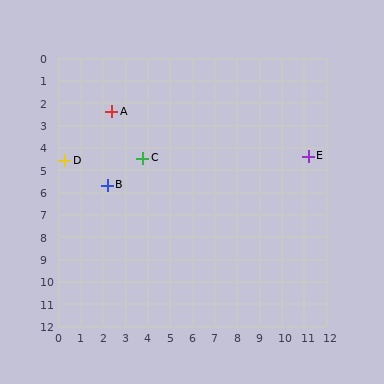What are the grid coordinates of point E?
Point E is at approximately (11.2, 4.4).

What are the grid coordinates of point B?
Point B is at approximately (2.2, 5.7).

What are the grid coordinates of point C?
Point C is at approximately (3.8, 4.5).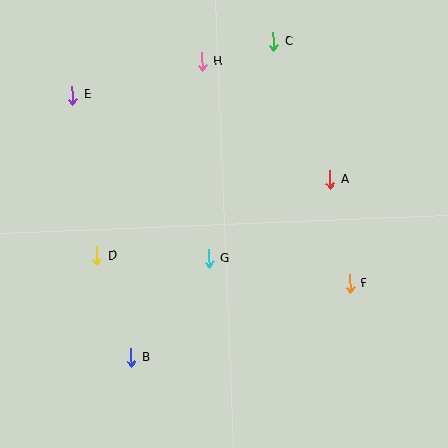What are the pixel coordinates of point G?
Point G is at (209, 258).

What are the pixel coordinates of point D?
Point D is at (97, 256).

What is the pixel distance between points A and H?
The distance between A and H is 174 pixels.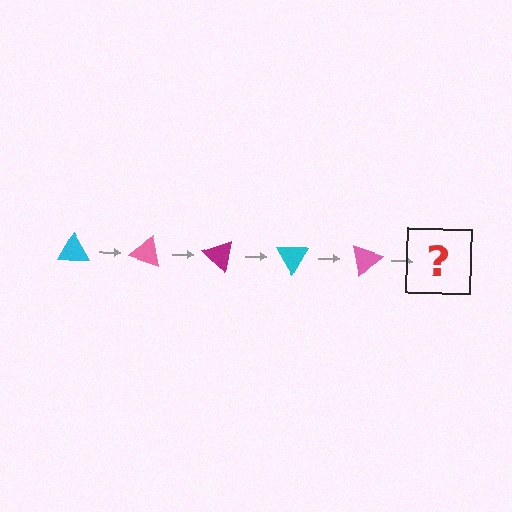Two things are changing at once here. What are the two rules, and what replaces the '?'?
The two rules are that it rotates 20 degrees each step and the color cycles through cyan, pink, and magenta. The '?' should be a magenta triangle, rotated 100 degrees from the start.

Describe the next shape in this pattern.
It should be a magenta triangle, rotated 100 degrees from the start.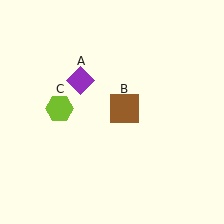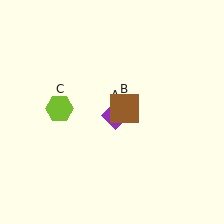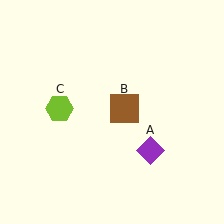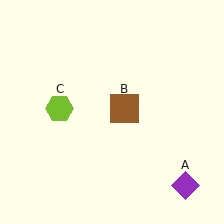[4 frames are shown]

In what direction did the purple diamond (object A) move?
The purple diamond (object A) moved down and to the right.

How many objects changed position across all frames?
1 object changed position: purple diamond (object A).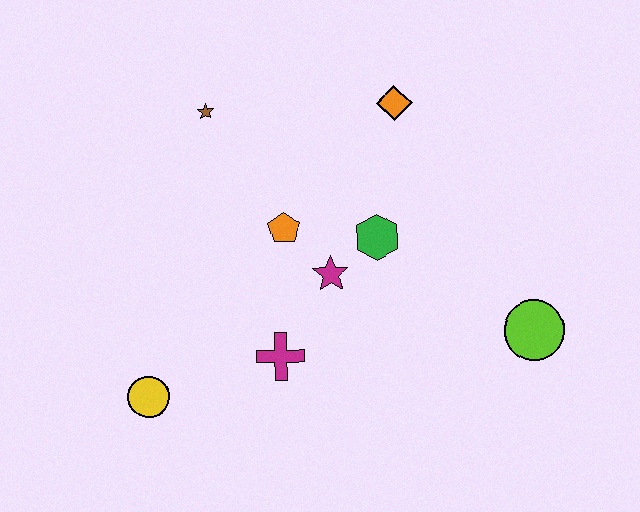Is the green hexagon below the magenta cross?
No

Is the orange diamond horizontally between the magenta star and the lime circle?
Yes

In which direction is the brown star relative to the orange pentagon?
The brown star is above the orange pentagon.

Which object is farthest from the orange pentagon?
The lime circle is farthest from the orange pentagon.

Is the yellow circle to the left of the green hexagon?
Yes